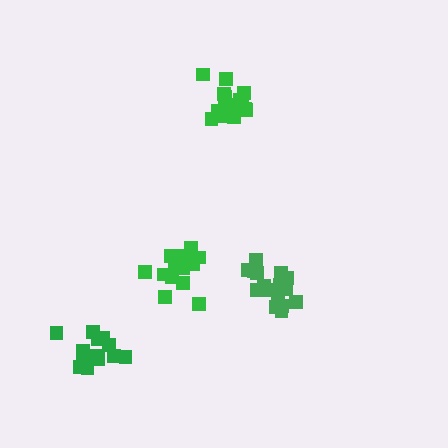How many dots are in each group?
Group 1: 15 dots, Group 2: 18 dots, Group 3: 18 dots, Group 4: 17 dots (68 total).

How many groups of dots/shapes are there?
There are 4 groups.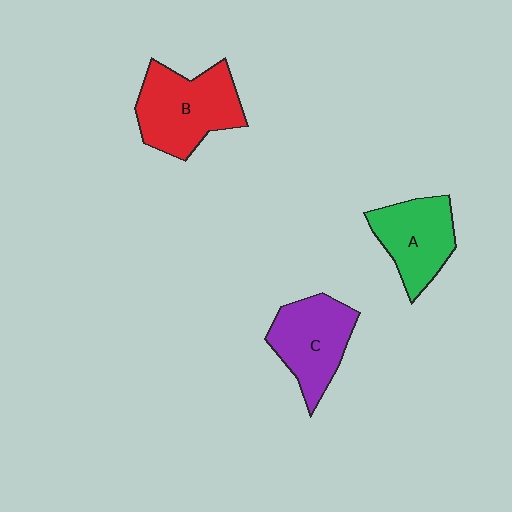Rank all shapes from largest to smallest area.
From largest to smallest: B (red), C (purple), A (green).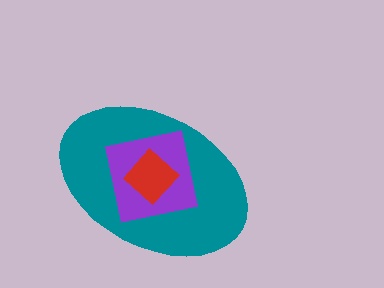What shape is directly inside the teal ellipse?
The purple square.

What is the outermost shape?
The teal ellipse.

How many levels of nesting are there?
3.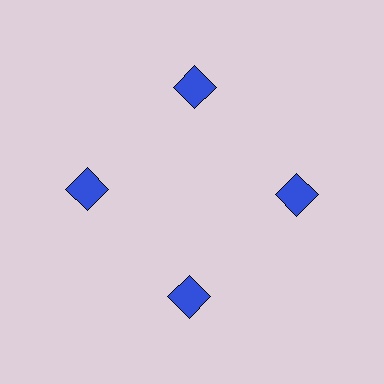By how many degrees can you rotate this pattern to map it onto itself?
The pattern maps onto itself every 90 degrees of rotation.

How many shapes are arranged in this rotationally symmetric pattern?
There are 4 shapes, arranged in 4 groups of 1.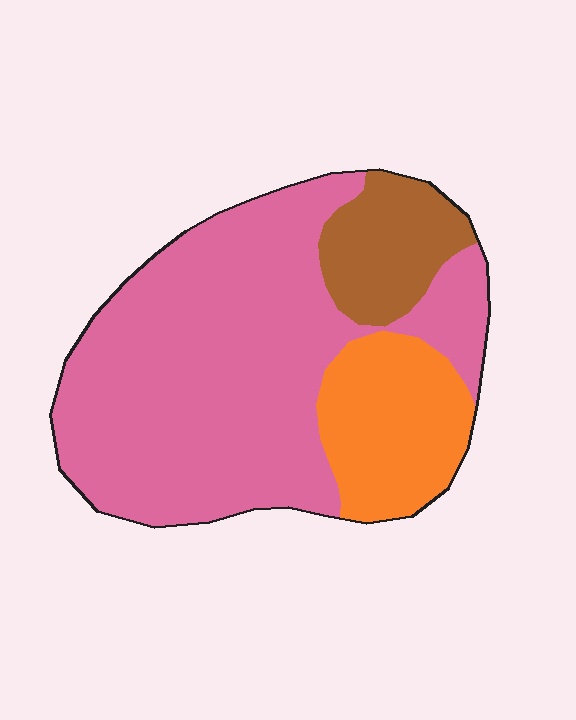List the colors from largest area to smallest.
From largest to smallest: pink, orange, brown.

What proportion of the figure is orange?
Orange takes up about one fifth (1/5) of the figure.